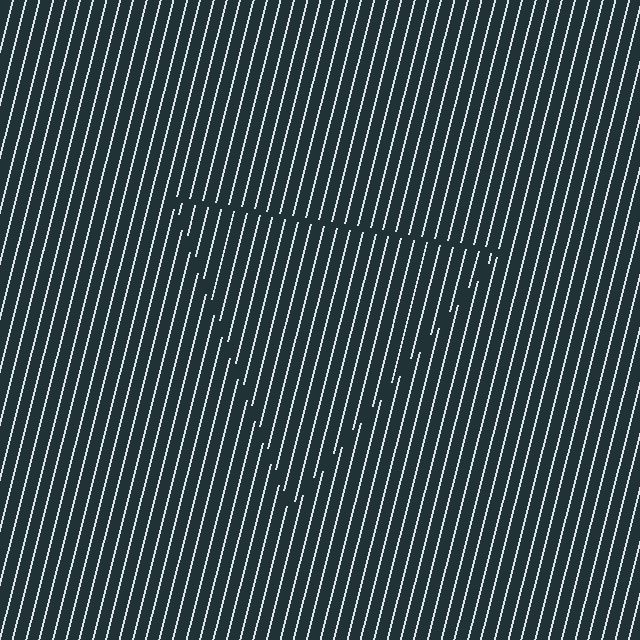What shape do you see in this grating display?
An illusory triangle. The interior of the shape contains the same grating, shifted by half a period — the contour is defined by the phase discontinuity where line-ends from the inner and outer gratings abut.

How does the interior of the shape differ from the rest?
The interior of the shape contains the same grating, shifted by half a period — the contour is defined by the phase discontinuity where line-ends from the inner and outer gratings abut.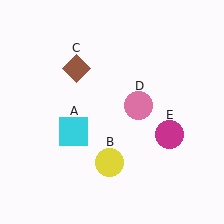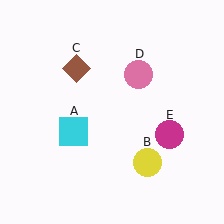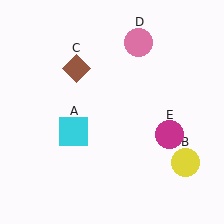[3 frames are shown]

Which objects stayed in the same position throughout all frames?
Cyan square (object A) and brown diamond (object C) and magenta circle (object E) remained stationary.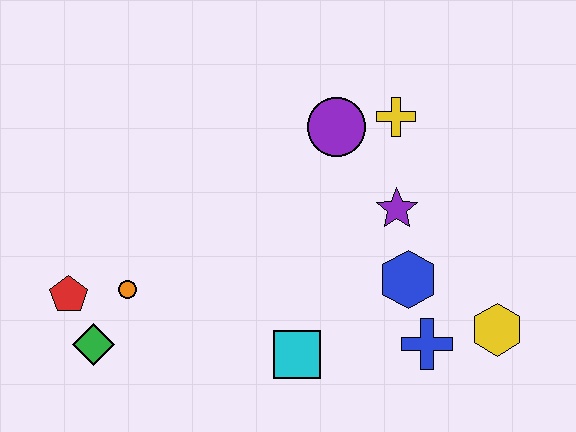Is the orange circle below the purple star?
Yes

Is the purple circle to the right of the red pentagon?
Yes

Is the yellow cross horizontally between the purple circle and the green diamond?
No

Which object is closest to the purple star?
The blue hexagon is closest to the purple star.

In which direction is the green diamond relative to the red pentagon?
The green diamond is below the red pentagon.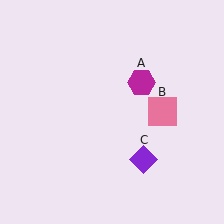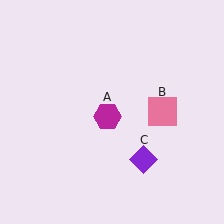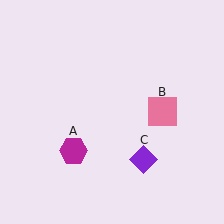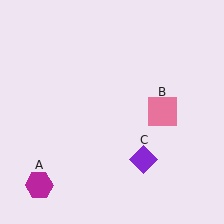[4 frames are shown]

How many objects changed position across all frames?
1 object changed position: magenta hexagon (object A).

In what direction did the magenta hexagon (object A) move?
The magenta hexagon (object A) moved down and to the left.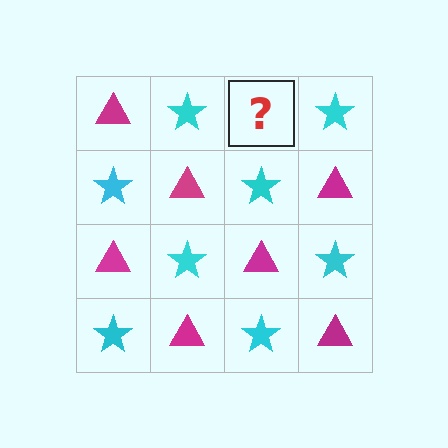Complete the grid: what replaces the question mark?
The question mark should be replaced with a magenta triangle.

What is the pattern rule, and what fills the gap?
The rule is that it alternates magenta triangle and cyan star in a checkerboard pattern. The gap should be filled with a magenta triangle.